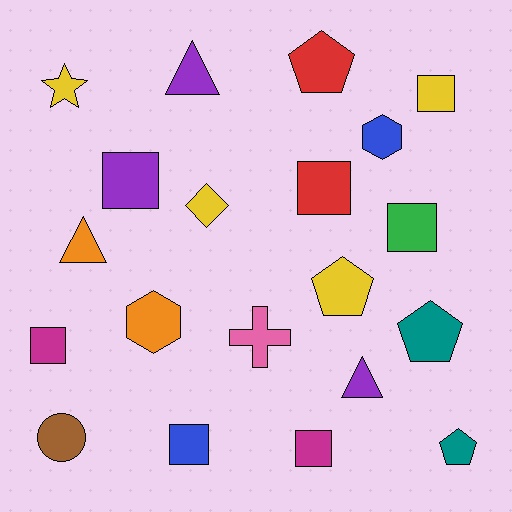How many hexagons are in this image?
There are 2 hexagons.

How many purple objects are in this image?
There are 3 purple objects.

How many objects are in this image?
There are 20 objects.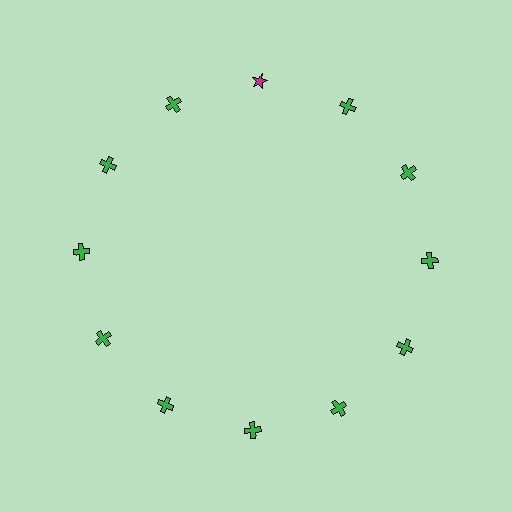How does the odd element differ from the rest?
It differs in both color (magenta instead of green) and shape (star instead of cross).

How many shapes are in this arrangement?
There are 12 shapes arranged in a ring pattern.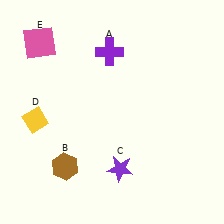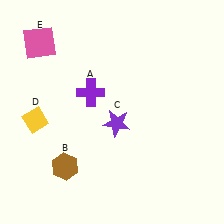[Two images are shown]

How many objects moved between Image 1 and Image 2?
2 objects moved between the two images.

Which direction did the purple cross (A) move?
The purple cross (A) moved down.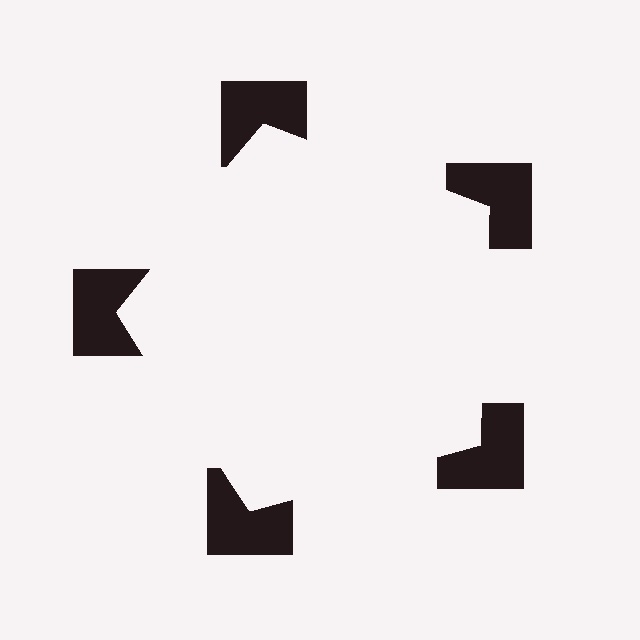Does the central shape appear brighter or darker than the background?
It typically appears slightly brighter than the background, even though no actual brightness change is drawn.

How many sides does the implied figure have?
5 sides.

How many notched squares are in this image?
There are 5 — one at each vertex of the illusory pentagon.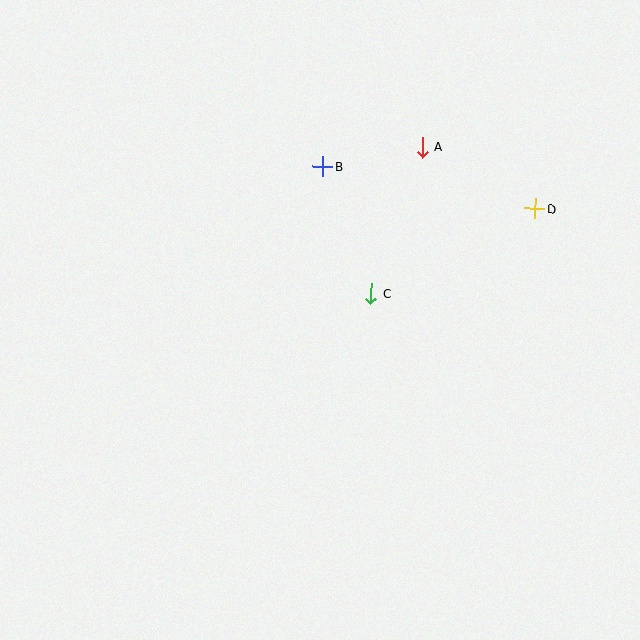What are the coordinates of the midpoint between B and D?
The midpoint between B and D is at (429, 187).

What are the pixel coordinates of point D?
Point D is at (535, 208).